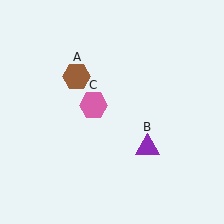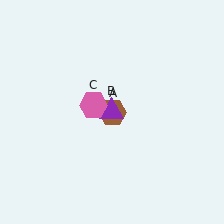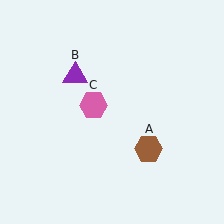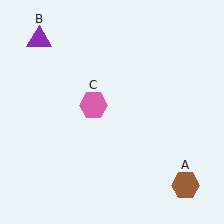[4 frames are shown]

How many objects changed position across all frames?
2 objects changed position: brown hexagon (object A), purple triangle (object B).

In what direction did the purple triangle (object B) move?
The purple triangle (object B) moved up and to the left.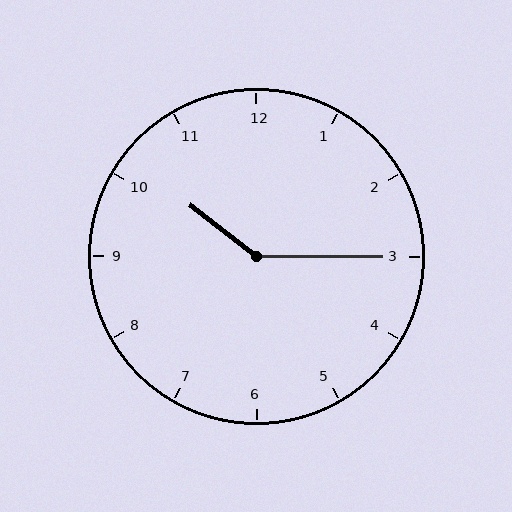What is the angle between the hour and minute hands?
Approximately 142 degrees.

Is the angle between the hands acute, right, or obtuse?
It is obtuse.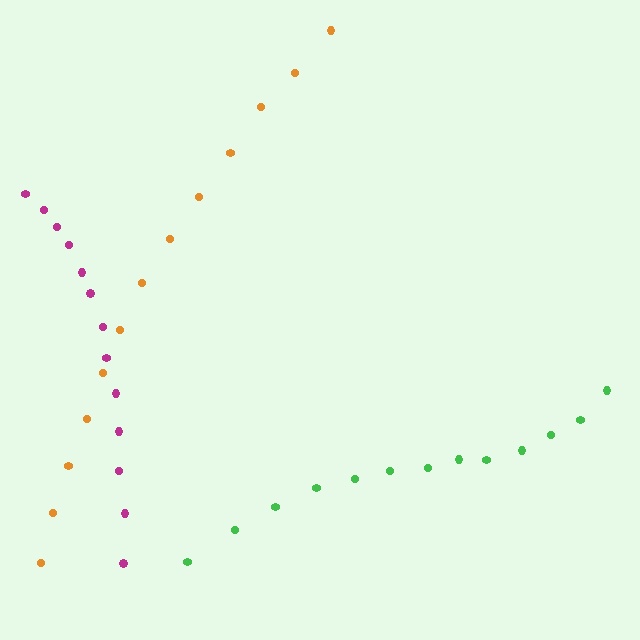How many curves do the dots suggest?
There are 3 distinct paths.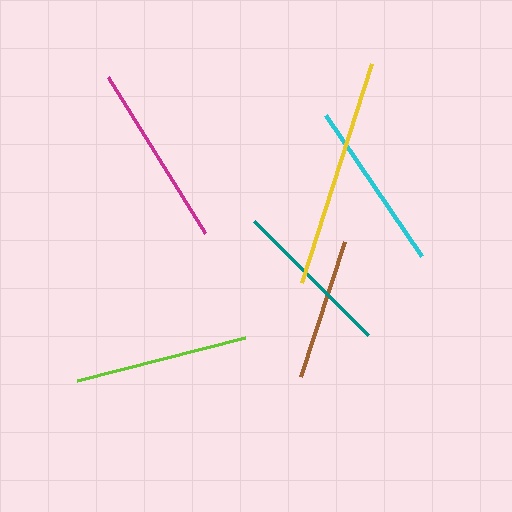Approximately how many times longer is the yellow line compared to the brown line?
The yellow line is approximately 1.6 times the length of the brown line.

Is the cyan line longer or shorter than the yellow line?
The yellow line is longer than the cyan line.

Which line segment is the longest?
The yellow line is the longest at approximately 230 pixels.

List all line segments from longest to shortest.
From longest to shortest: yellow, magenta, lime, cyan, teal, brown.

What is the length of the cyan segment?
The cyan segment is approximately 171 pixels long.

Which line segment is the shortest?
The brown line is the shortest at approximately 141 pixels.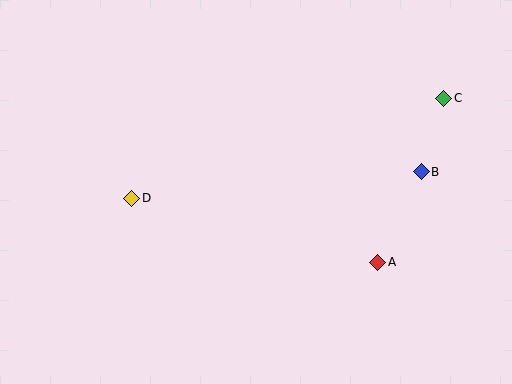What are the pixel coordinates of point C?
Point C is at (444, 98).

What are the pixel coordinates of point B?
Point B is at (421, 172).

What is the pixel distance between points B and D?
The distance between B and D is 291 pixels.